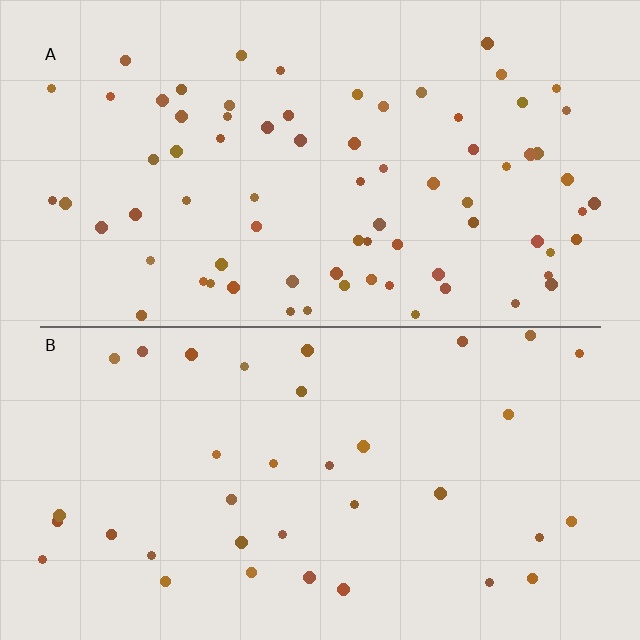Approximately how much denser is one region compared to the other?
Approximately 2.2× — region A over region B.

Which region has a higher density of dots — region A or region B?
A (the top).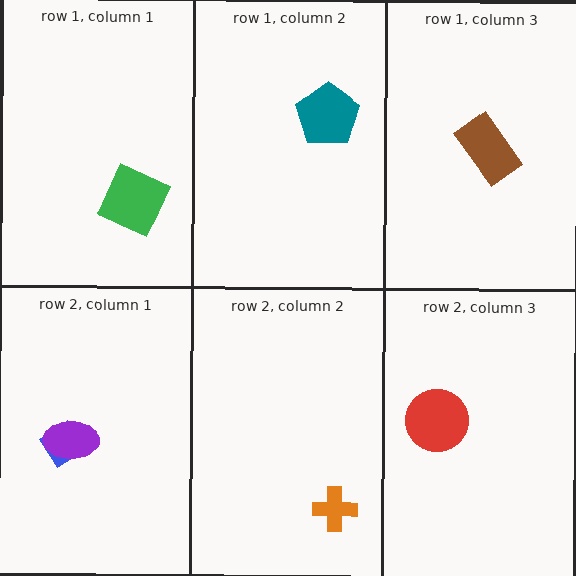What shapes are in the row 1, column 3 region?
The brown rectangle.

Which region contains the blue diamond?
The row 2, column 1 region.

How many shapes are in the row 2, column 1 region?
2.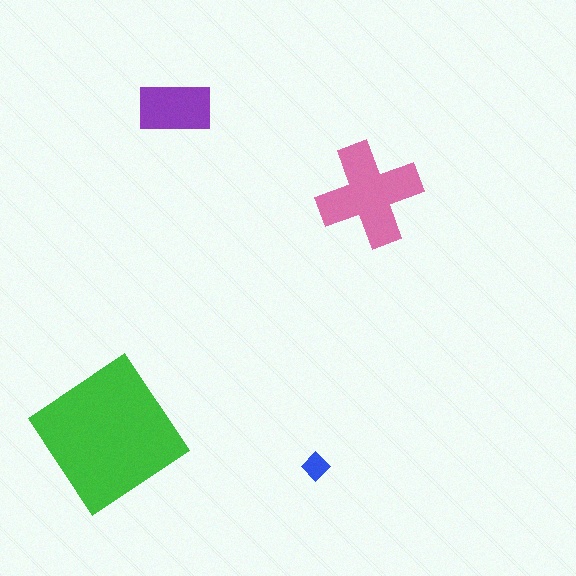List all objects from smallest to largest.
The blue diamond, the purple rectangle, the pink cross, the green diamond.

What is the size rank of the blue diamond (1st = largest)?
4th.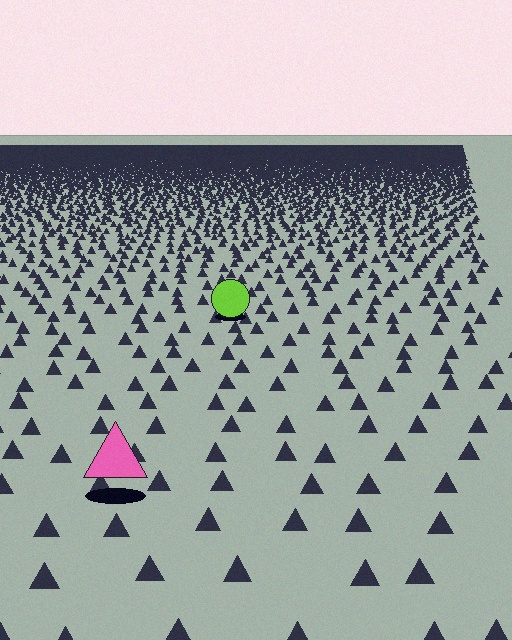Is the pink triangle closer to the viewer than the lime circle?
Yes. The pink triangle is closer — you can tell from the texture gradient: the ground texture is coarser near it.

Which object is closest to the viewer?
The pink triangle is closest. The texture marks near it are larger and more spread out.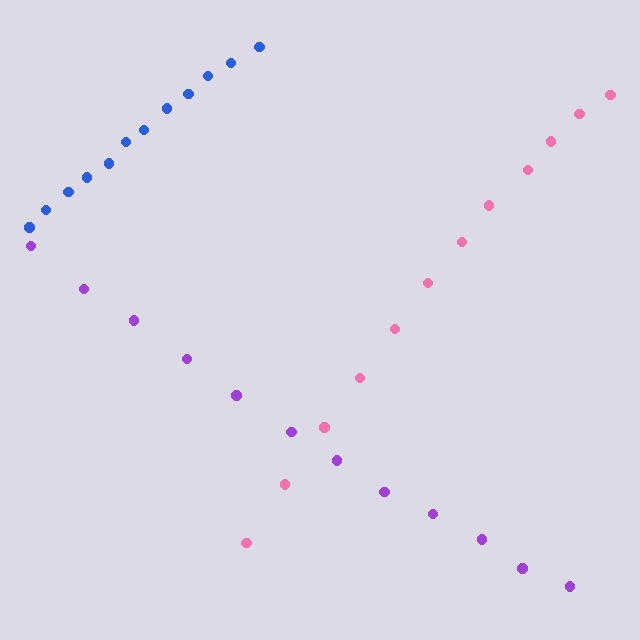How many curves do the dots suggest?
There are 3 distinct paths.